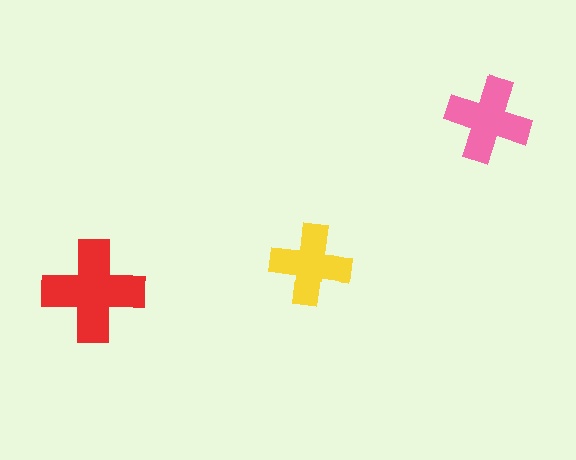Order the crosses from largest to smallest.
the red one, the pink one, the yellow one.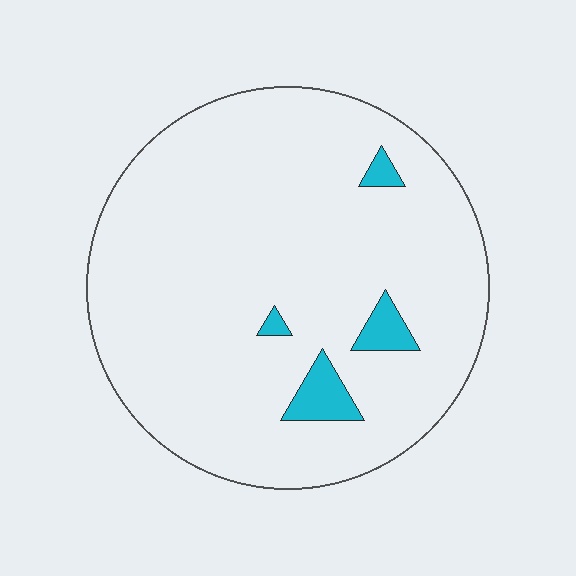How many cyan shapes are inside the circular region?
4.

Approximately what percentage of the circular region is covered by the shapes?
Approximately 5%.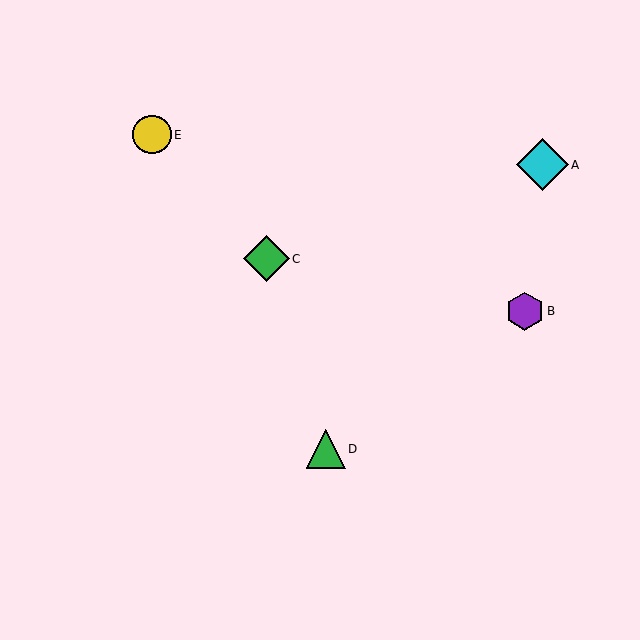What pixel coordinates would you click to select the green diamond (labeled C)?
Click at (266, 259) to select the green diamond C.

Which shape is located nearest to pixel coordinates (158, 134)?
The yellow circle (labeled E) at (152, 135) is nearest to that location.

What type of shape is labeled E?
Shape E is a yellow circle.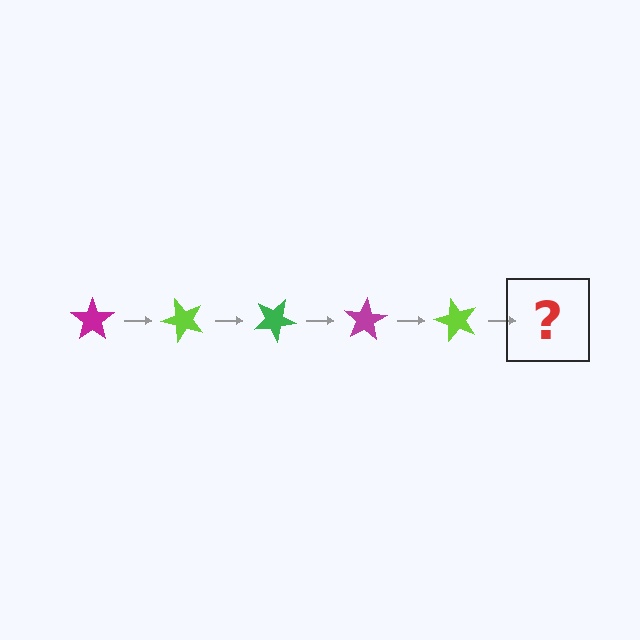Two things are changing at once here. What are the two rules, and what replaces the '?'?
The two rules are that it rotates 50 degrees each step and the color cycles through magenta, lime, and green. The '?' should be a green star, rotated 250 degrees from the start.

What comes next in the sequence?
The next element should be a green star, rotated 250 degrees from the start.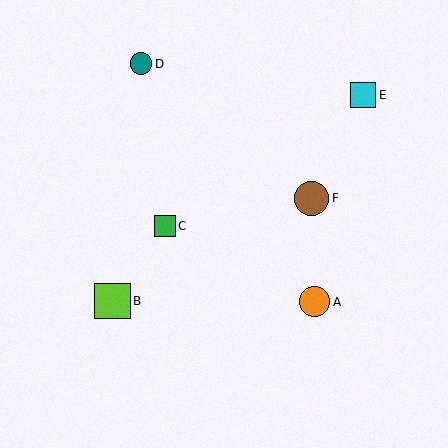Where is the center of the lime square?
The center of the lime square is at (113, 301).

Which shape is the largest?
The lime square (labeled B) is the largest.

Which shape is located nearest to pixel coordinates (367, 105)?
The cyan square (labeled E) at (363, 95) is nearest to that location.